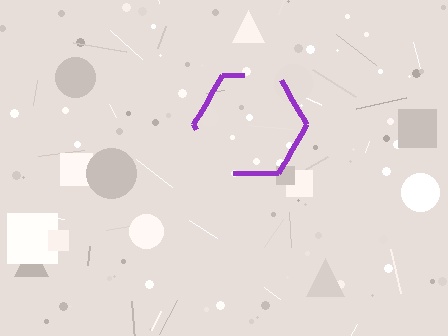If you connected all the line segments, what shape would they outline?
They would outline a hexagon.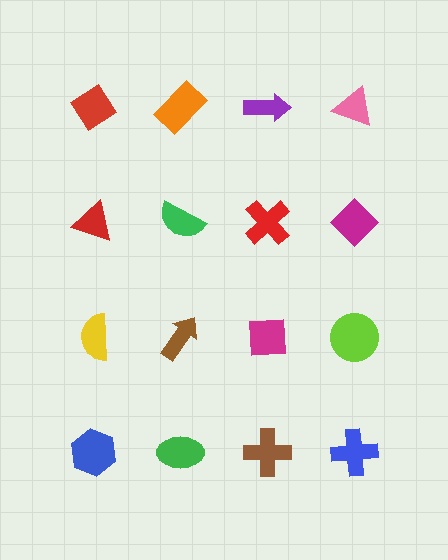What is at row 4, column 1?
A blue hexagon.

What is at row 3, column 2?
A brown arrow.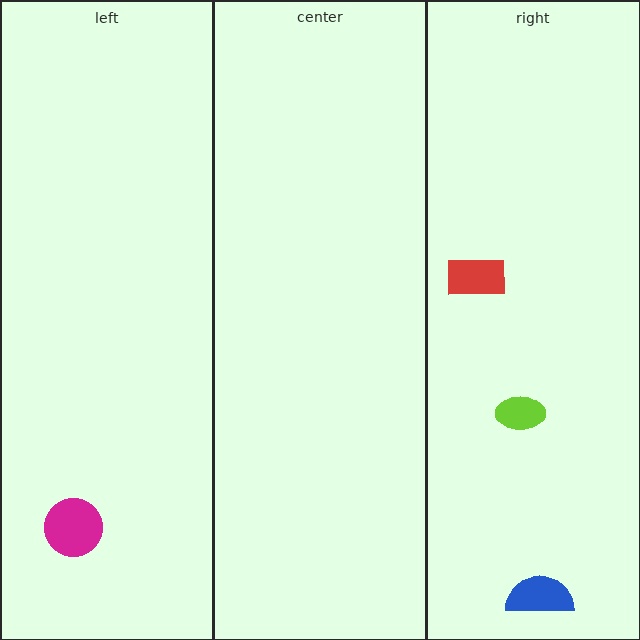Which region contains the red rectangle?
The right region.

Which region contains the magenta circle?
The left region.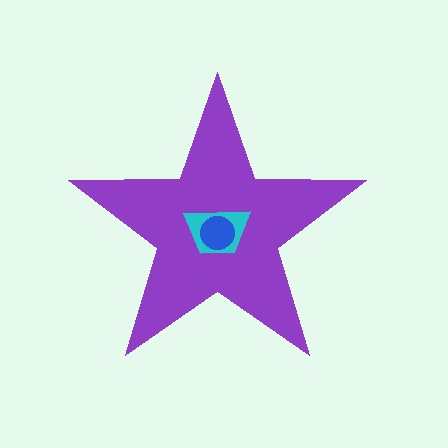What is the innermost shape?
The blue circle.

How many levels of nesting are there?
3.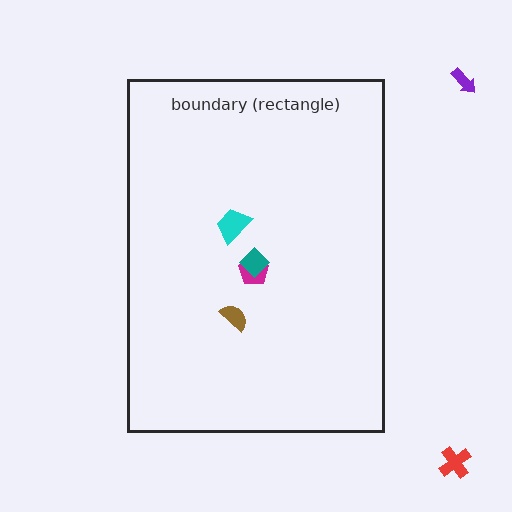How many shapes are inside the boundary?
4 inside, 2 outside.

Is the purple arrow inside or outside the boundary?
Outside.